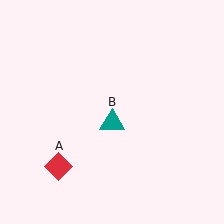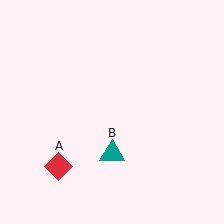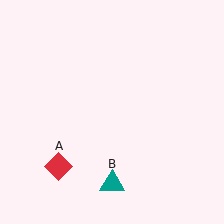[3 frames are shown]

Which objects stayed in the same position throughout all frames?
Red diamond (object A) remained stationary.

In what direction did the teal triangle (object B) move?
The teal triangle (object B) moved down.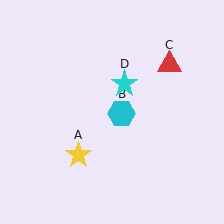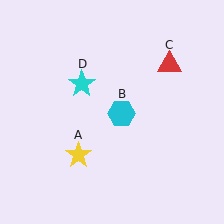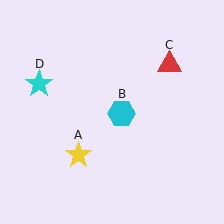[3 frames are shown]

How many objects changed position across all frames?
1 object changed position: cyan star (object D).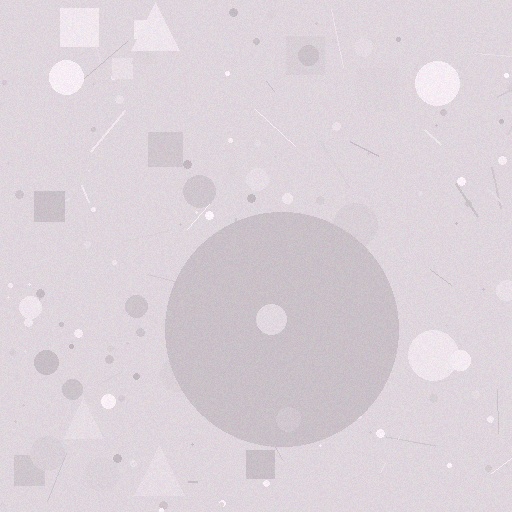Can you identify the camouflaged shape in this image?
The camouflaged shape is a circle.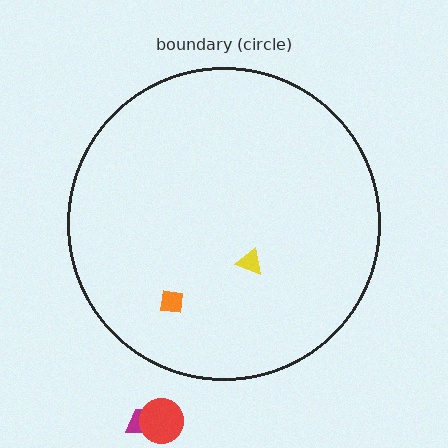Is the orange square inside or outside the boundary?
Inside.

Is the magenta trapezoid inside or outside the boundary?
Outside.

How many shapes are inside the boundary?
2 inside, 2 outside.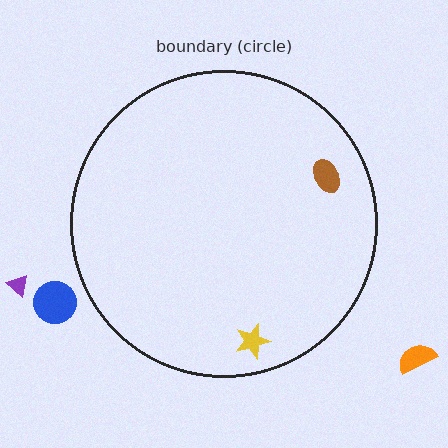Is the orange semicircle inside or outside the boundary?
Outside.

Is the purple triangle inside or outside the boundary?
Outside.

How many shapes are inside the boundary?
2 inside, 3 outside.